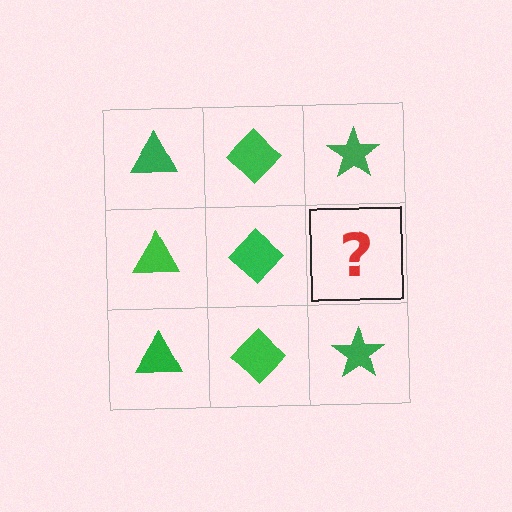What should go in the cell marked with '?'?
The missing cell should contain a green star.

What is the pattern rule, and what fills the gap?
The rule is that each column has a consistent shape. The gap should be filled with a green star.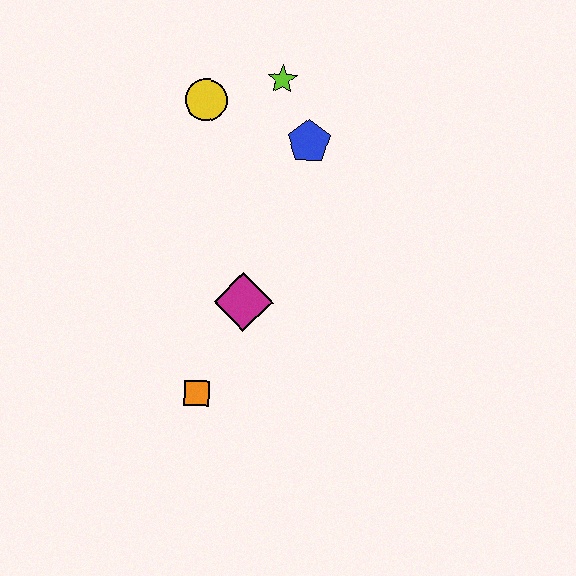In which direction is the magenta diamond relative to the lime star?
The magenta diamond is below the lime star.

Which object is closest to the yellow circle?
The lime star is closest to the yellow circle.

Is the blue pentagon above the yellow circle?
No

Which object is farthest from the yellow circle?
The orange square is farthest from the yellow circle.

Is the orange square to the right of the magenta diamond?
No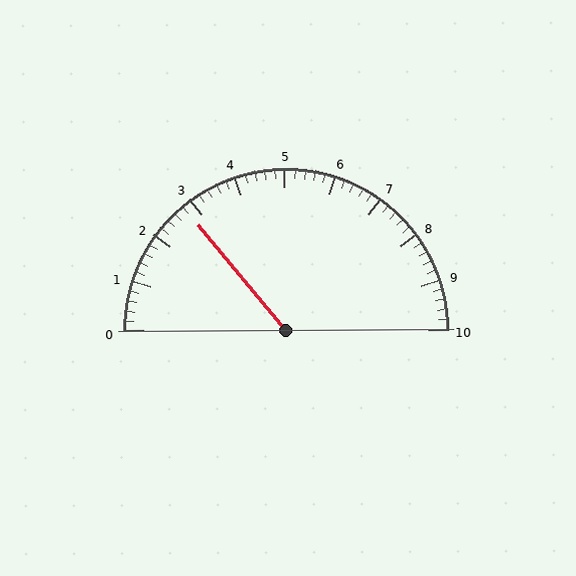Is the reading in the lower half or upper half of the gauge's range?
The reading is in the lower half of the range (0 to 10).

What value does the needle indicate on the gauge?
The needle indicates approximately 2.8.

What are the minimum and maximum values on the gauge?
The gauge ranges from 0 to 10.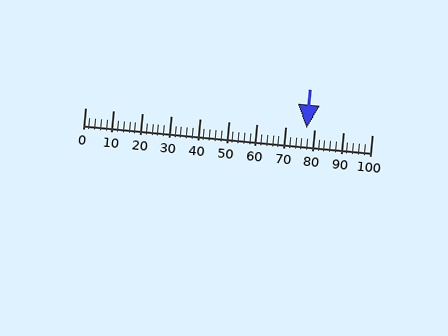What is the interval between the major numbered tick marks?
The major tick marks are spaced 10 units apart.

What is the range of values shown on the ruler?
The ruler shows values from 0 to 100.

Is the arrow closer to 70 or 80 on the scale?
The arrow is closer to 80.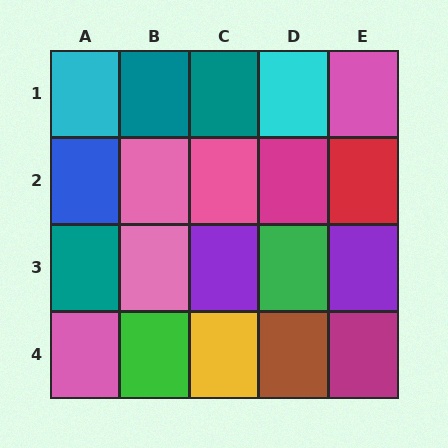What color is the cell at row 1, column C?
Teal.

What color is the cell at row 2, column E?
Red.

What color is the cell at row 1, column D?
Cyan.